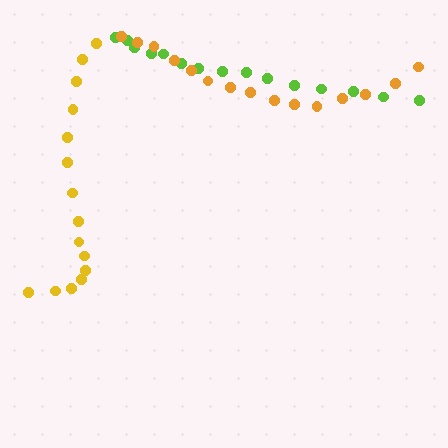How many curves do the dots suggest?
There are 3 distinct paths.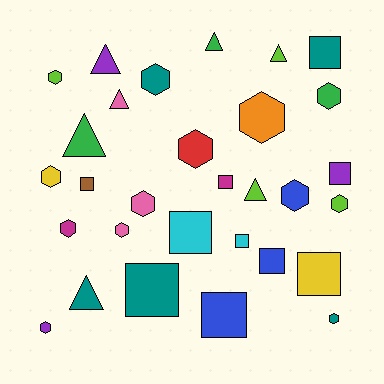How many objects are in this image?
There are 30 objects.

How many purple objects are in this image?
There are 3 purple objects.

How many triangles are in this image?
There are 7 triangles.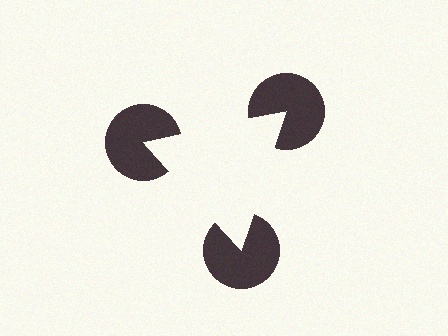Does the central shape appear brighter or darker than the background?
It typically appears slightly brighter than the background, even though no actual brightness change is drawn.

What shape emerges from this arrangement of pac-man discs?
An illusory triangle — its edges are inferred from the aligned wedge cuts in the pac-man discs, not physically drawn.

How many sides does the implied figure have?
3 sides.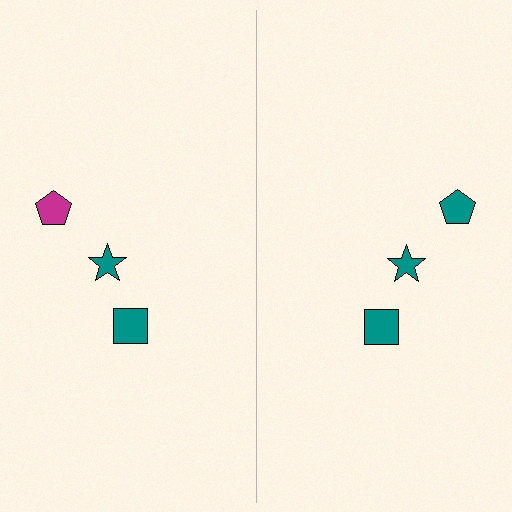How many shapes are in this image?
There are 6 shapes in this image.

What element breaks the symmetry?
The teal pentagon on the right side breaks the symmetry — its mirror counterpart is magenta.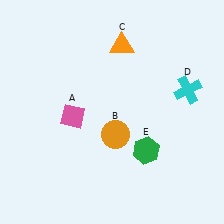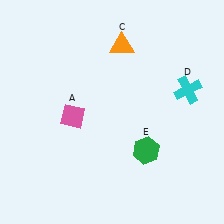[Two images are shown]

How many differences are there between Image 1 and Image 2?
There is 1 difference between the two images.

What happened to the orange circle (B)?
The orange circle (B) was removed in Image 2. It was in the bottom-right area of Image 1.